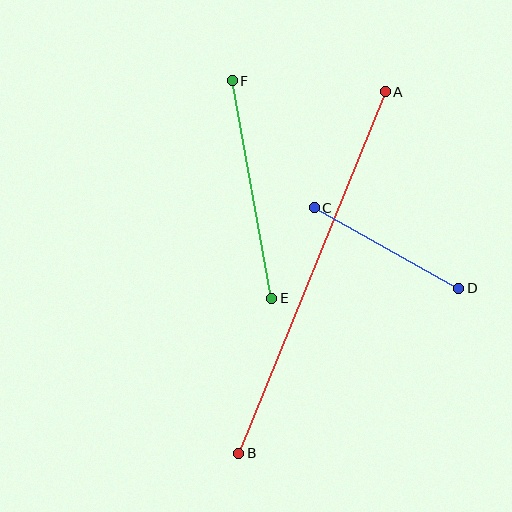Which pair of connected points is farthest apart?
Points A and B are farthest apart.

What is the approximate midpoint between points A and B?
The midpoint is at approximately (312, 273) pixels.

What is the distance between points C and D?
The distance is approximately 165 pixels.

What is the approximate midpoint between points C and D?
The midpoint is at approximately (387, 248) pixels.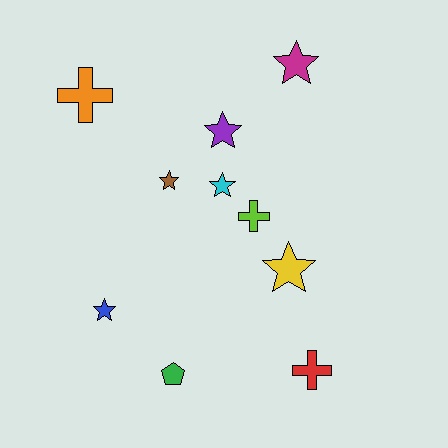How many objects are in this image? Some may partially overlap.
There are 10 objects.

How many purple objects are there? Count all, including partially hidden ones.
There is 1 purple object.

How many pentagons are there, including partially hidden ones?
There is 1 pentagon.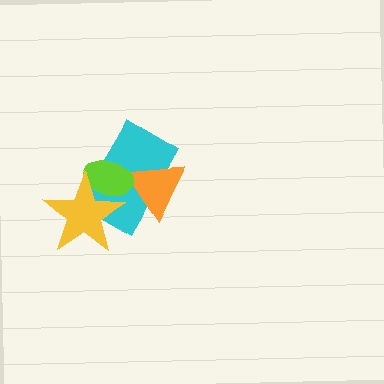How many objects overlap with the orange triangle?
2 objects overlap with the orange triangle.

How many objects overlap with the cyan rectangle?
3 objects overlap with the cyan rectangle.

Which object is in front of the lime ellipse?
The yellow star is in front of the lime ellipse.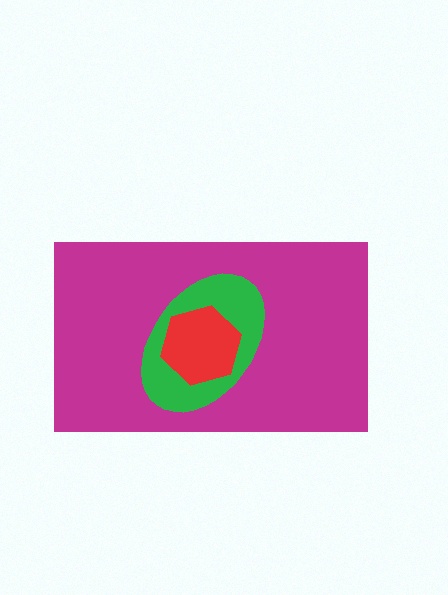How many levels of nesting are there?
3.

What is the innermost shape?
The red hexagon.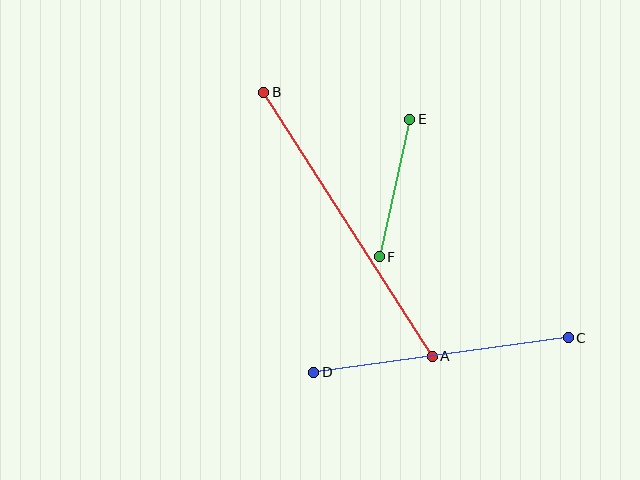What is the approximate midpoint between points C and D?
The midpoint is at approximately (441, 355) pixels.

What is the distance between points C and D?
The distance is approximately 257 pixels.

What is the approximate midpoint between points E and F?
The midpoint is at approximately (394, 188) pixels.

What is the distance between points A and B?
The distance is approximately 313 pixels.